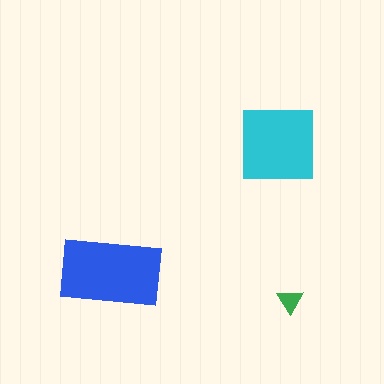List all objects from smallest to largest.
The green triangle, the cyan square, the blue rectangle.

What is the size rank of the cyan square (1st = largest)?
2nd.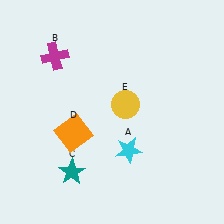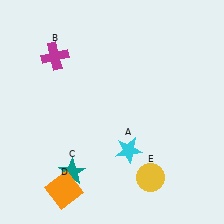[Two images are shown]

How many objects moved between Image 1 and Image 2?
2 objects moved between the two images.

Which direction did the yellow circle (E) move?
The yellow circle (E) moved down.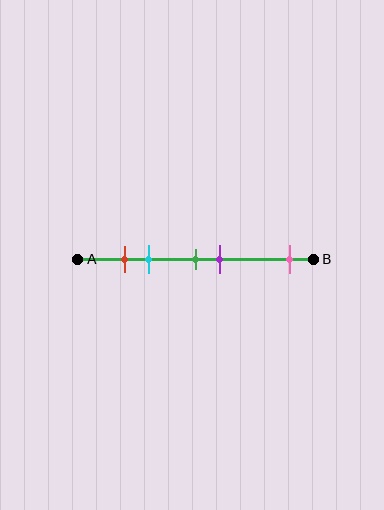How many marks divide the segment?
There are 5 marks dividing the segment.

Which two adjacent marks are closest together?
The red and cyan marks are the closest adjacent pair.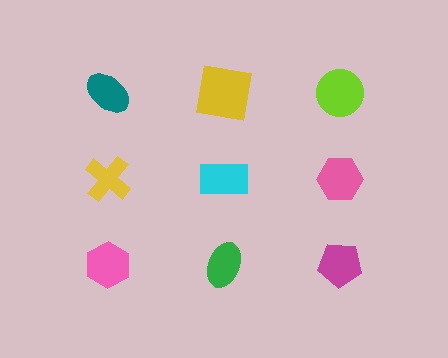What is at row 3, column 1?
A pink hexagon.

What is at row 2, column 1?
A yellow cross.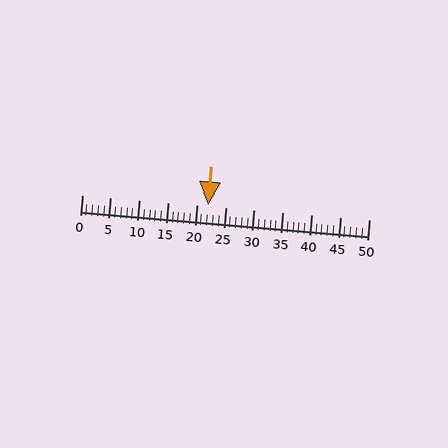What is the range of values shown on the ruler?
The ruler shows values from 0 to 50.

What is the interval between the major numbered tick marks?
The major tick marks are spaced 5 units apart.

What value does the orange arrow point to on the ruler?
The orange arrow points to approximately 22.